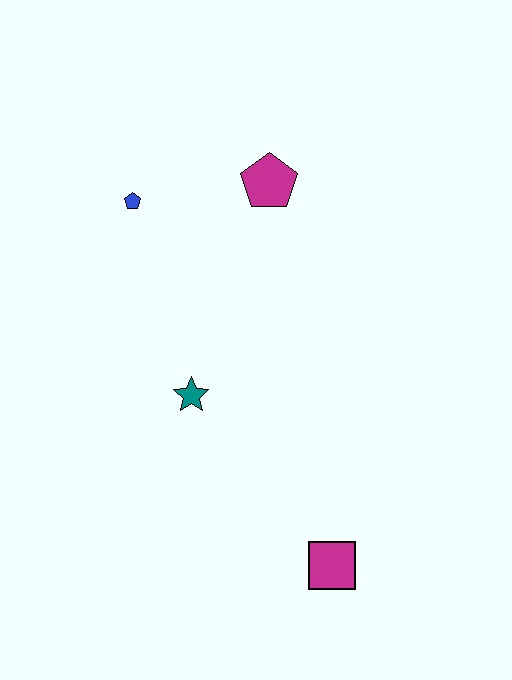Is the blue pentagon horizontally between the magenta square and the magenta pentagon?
No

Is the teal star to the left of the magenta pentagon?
Yes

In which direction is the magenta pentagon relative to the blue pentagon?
The magenta pentagon is to the right of the blue pentagon.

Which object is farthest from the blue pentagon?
The magenta square is farthest from the blue pentagon.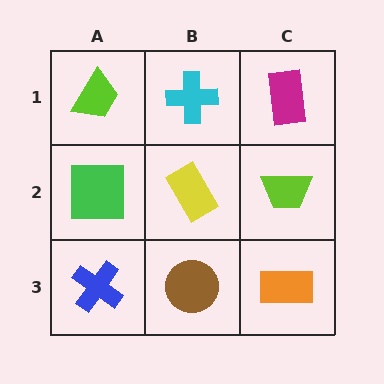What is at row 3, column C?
An orange rectangle.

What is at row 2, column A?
A green square.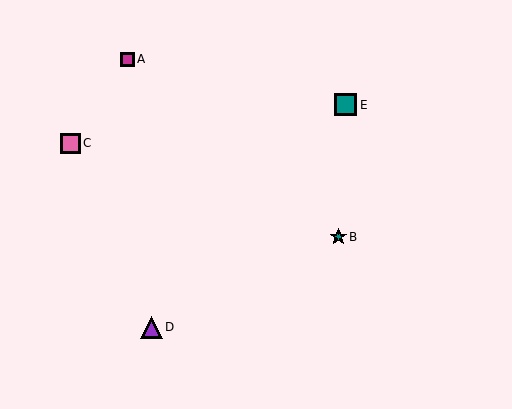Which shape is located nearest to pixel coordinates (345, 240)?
The teal star (labeled B) at (338, 237) is nearest to that location.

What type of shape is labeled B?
Shape B is a teal star.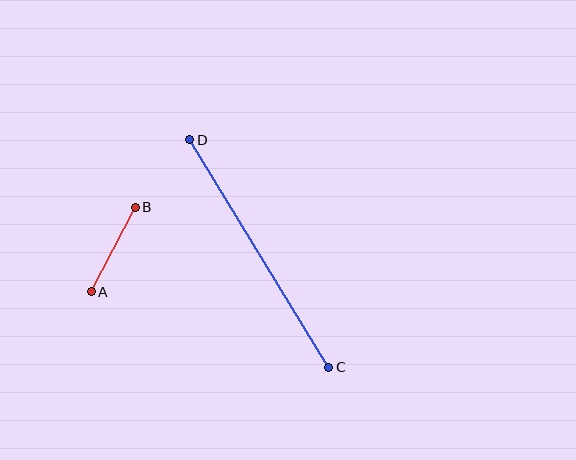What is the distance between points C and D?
The distance is approximately 266 pixels.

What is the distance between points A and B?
The distance is approximately 95 pixels.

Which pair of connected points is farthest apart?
Points C and D are farthest apart.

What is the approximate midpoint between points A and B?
The midpoint is at approximately (113, 250) pixels.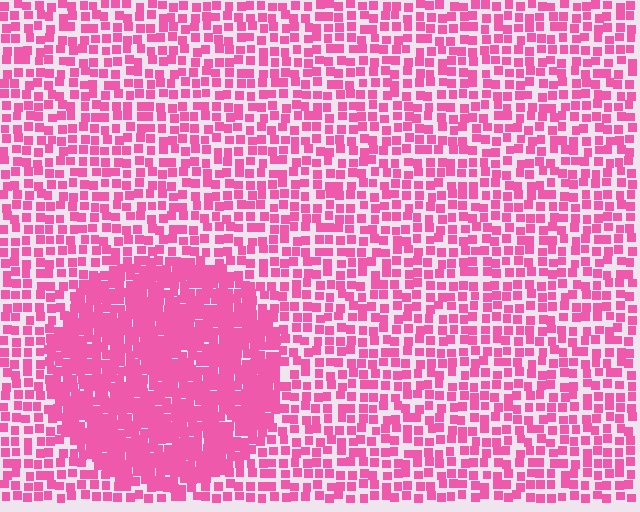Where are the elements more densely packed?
The elements are more densely packed inside the circle boundary.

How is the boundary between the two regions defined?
The boundary is defined by a change in element density (approximately 2.0x ratio). All elements are the same color, size, and shape.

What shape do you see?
I see a circle.